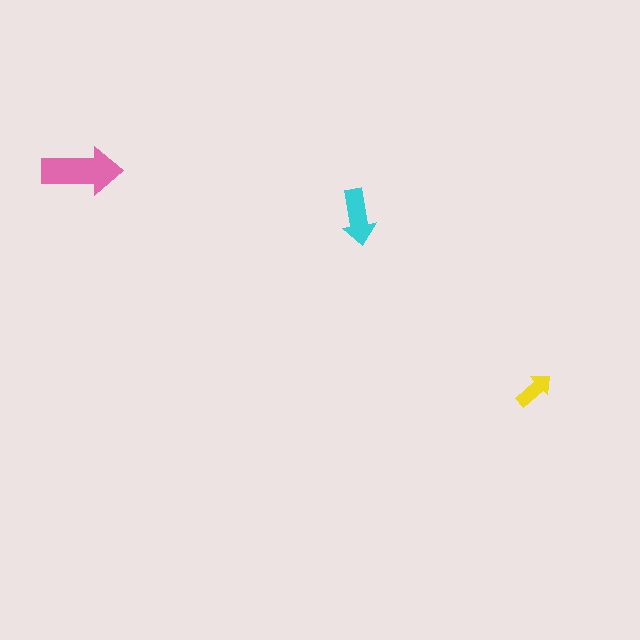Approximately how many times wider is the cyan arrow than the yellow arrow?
About 1.5 times wider.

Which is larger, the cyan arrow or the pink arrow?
The pink one.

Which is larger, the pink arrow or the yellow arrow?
The pink one.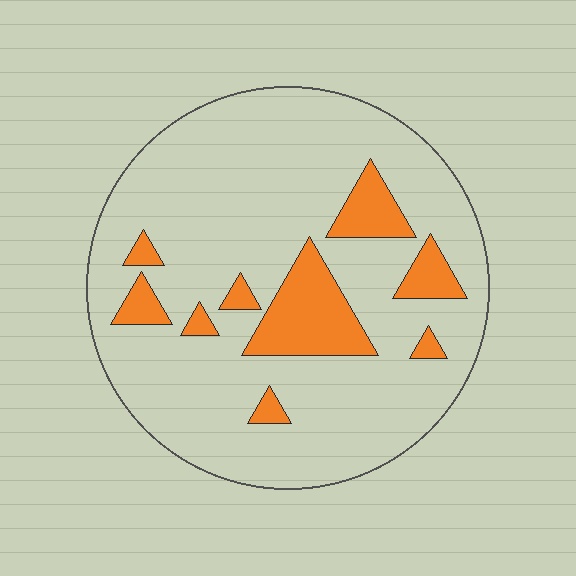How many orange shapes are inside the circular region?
9.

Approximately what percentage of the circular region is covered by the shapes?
Approximately 15%.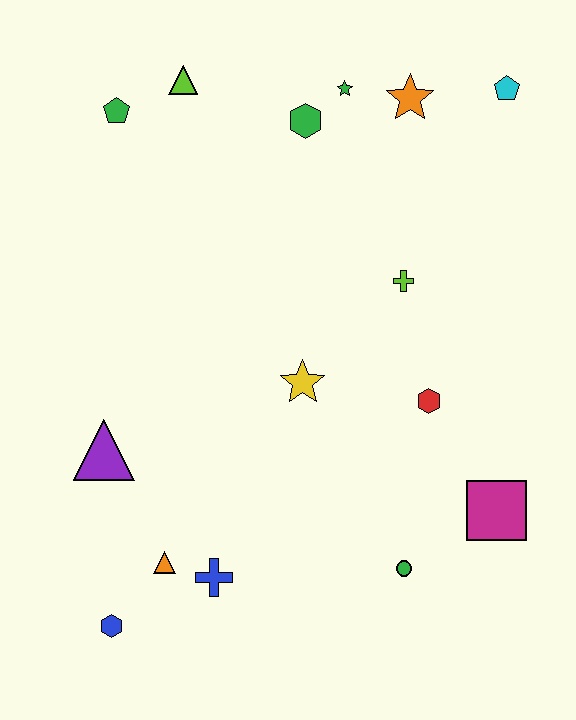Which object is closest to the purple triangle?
The orange triangle is closest to the purple triangle.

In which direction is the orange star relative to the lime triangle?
The orange star is to the right of the lime triangle.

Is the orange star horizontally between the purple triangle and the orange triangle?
No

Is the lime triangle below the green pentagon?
No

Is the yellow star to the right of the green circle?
No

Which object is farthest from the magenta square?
The green pentagon is farthest from the magenta square.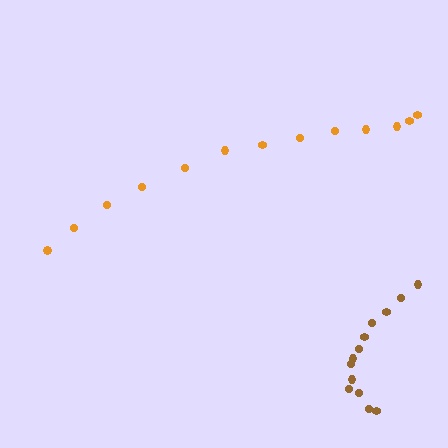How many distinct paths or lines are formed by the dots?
There are 2 distinct paths.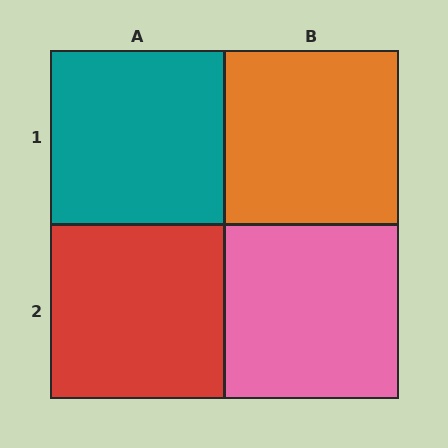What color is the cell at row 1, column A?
Teal.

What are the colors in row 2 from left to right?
Red, pink.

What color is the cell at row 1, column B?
Orange.